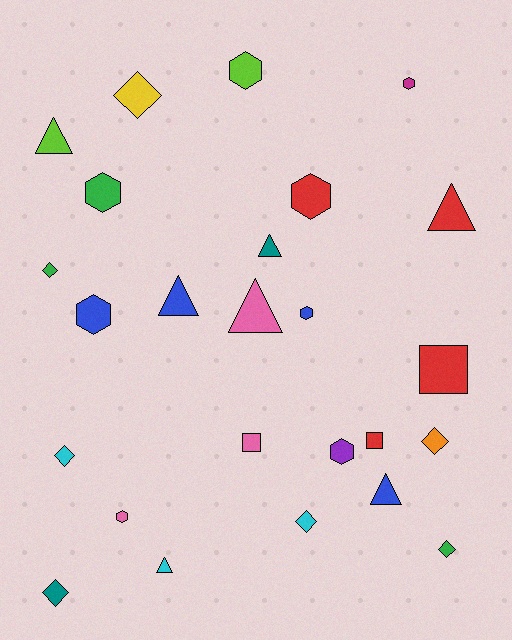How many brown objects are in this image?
There are no brown objects.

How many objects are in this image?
There are 25 objects.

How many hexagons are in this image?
There are 8 hexagons.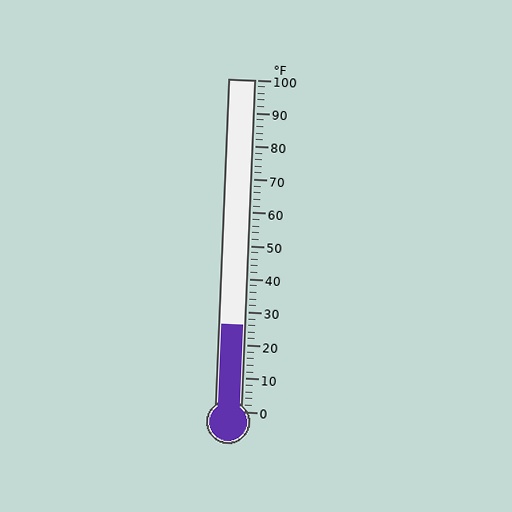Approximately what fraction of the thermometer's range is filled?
The thermometer is filled to approximately 25% of its range.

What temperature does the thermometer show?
The thermometer shows approximately 26°F.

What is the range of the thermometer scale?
The thermometer scale ranges from 0°F to 100°F.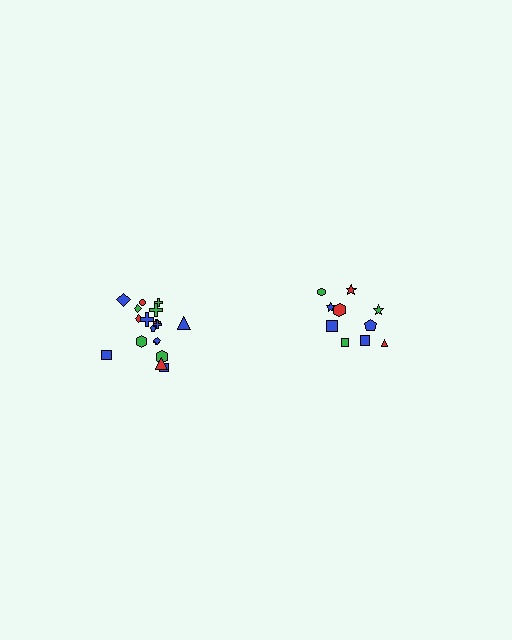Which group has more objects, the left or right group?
The left group.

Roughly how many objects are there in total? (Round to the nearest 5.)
Roughly 30 objects in total.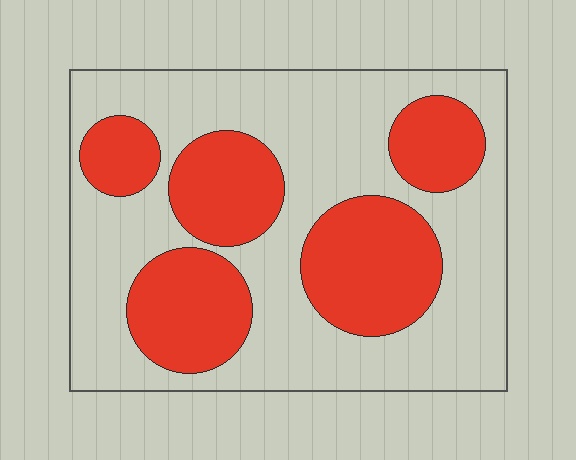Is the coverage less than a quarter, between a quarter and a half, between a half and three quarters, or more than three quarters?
Between a quarter and a half.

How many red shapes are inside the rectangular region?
5.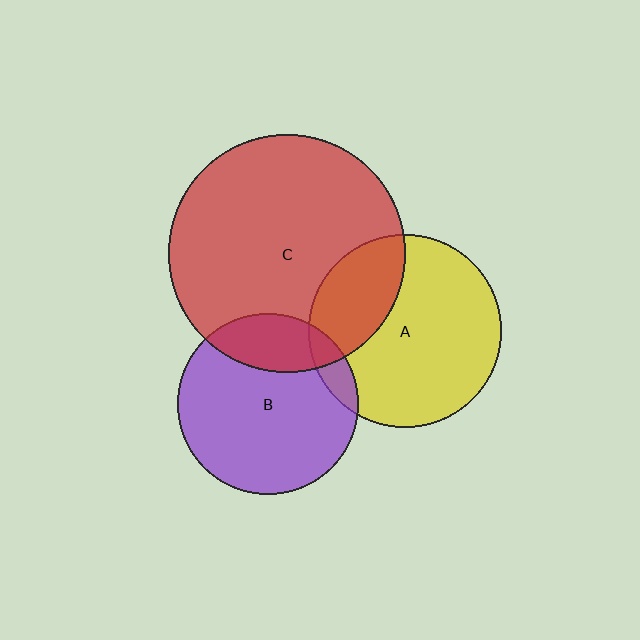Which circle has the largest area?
Circle C (red).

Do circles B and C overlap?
Yes.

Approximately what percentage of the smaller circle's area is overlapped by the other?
Approximately 20%.